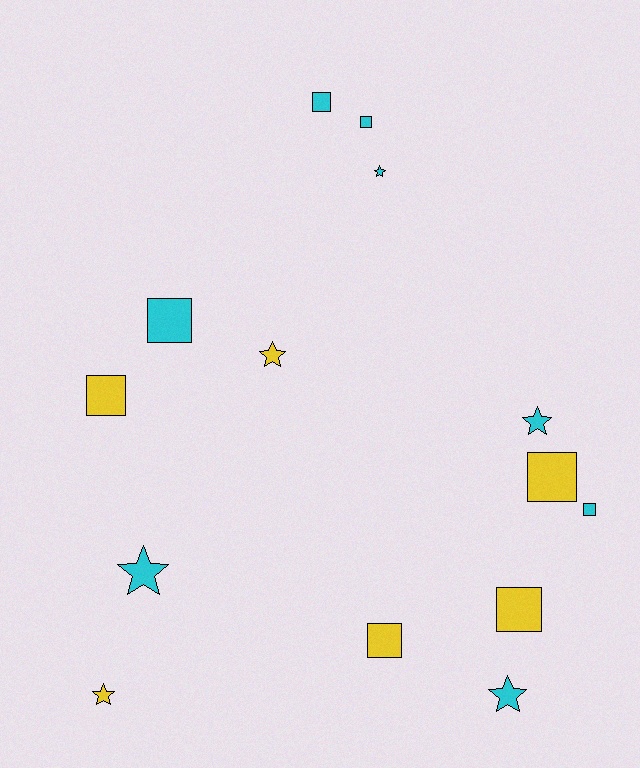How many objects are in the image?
There are 14 objects.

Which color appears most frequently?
Cyan, with 8 objects.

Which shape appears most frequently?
Square, with 8 objects.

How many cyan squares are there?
There are 4 cyan squares.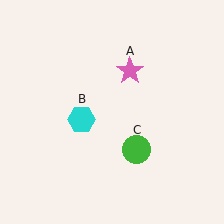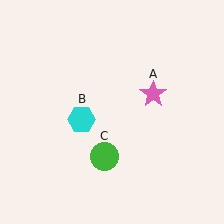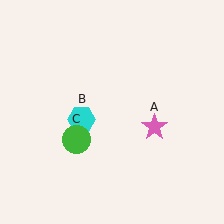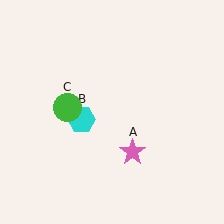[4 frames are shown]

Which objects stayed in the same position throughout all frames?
Cyan hexagon (object B) remained stationary.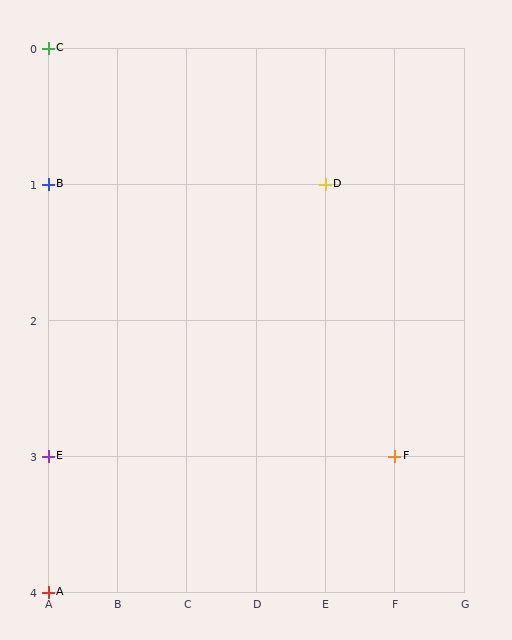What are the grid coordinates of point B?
Point B is at grid coordinates (A, 1).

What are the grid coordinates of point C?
Point C is at grid coordinates (A, 0).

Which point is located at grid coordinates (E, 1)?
Point D is at (E, 1).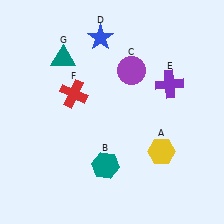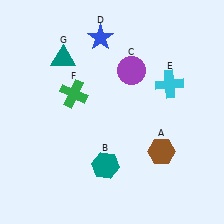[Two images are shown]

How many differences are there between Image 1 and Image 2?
There are 3 differences between the two images.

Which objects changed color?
A changed from yellow to brown. E changed from purple to cyan. F changed from red to green.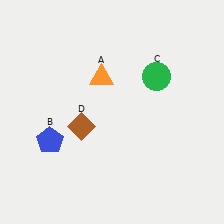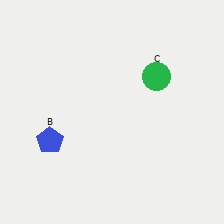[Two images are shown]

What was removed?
The brown diamond (D), the orange triangle (A) were removed in Image 2.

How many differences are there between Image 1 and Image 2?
There are 2 differences between the two images.